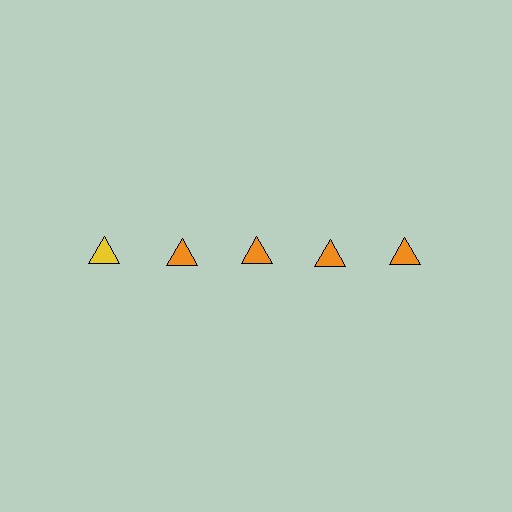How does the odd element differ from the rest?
It has a different color: yellow instead of orange.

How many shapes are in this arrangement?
There are 5 shapes arranged in a grid pattern.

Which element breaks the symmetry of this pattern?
The yellow triangle in the top row, leftmost column breaks the symmetry. All other shapes are orange triangles.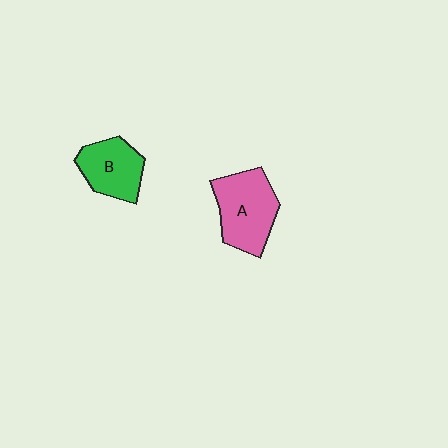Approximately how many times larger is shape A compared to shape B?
Approximately 1.3 times.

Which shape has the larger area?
Shape A (pink).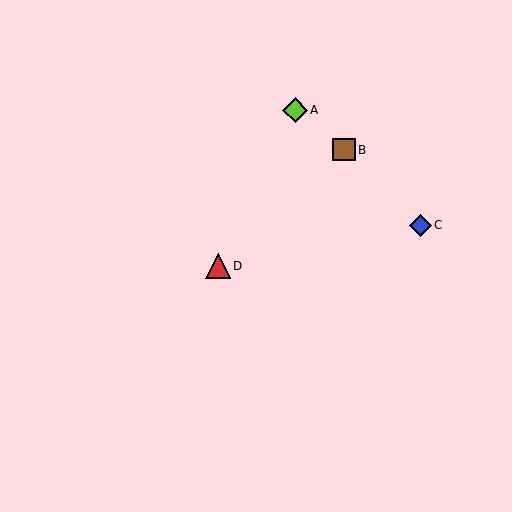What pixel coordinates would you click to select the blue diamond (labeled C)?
Click at (420, 225) to select the blue diamond C.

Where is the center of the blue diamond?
The center of the blue diamond is at (420, 225).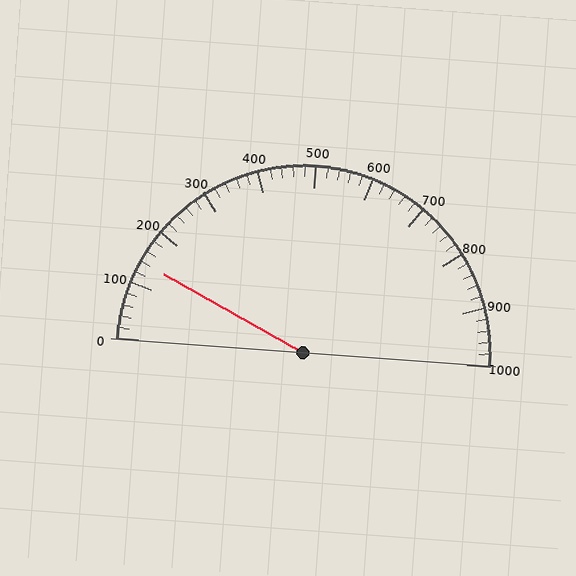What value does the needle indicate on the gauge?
The needle indicates approximately 140.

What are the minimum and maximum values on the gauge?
The gauge ranges from 0 to 1000.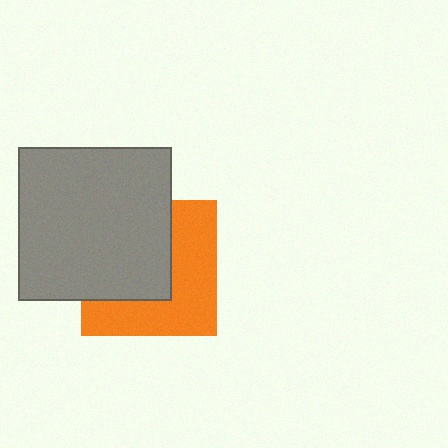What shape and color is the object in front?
The object in front is a gray square.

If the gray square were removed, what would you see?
You would see the complete orange square.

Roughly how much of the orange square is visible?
About half of it is visible (roughly 50%).